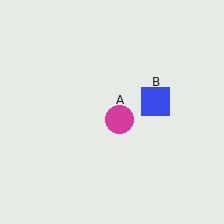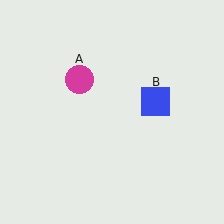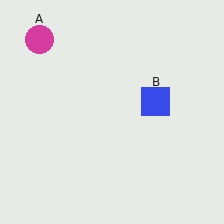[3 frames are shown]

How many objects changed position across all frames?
1 object changed position: magenta circle (object A).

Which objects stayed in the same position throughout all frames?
Blue square (object B) remained stationary.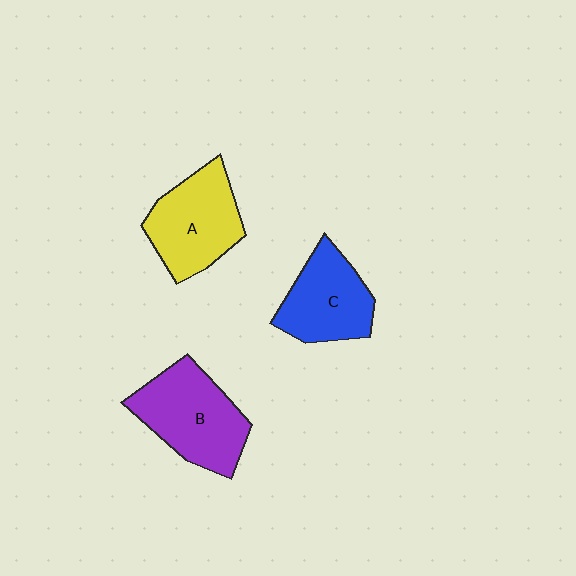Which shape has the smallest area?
Shape C (blue).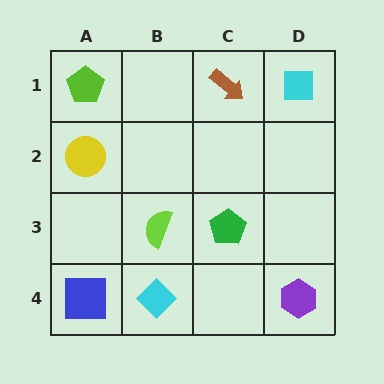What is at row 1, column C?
A brown arrow.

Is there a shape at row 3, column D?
No, that cell is empty.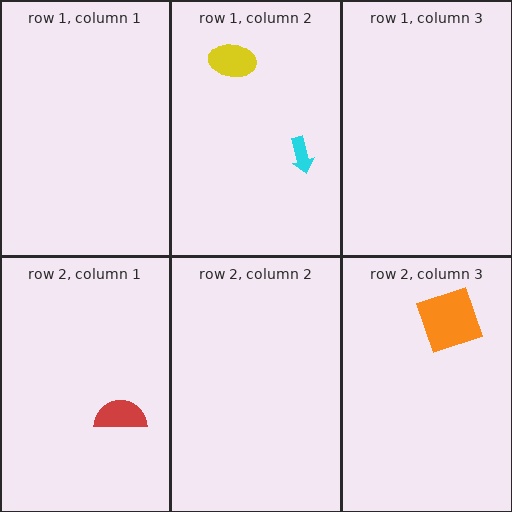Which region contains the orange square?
The row 2, column 3 region.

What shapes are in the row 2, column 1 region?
The red semicircle.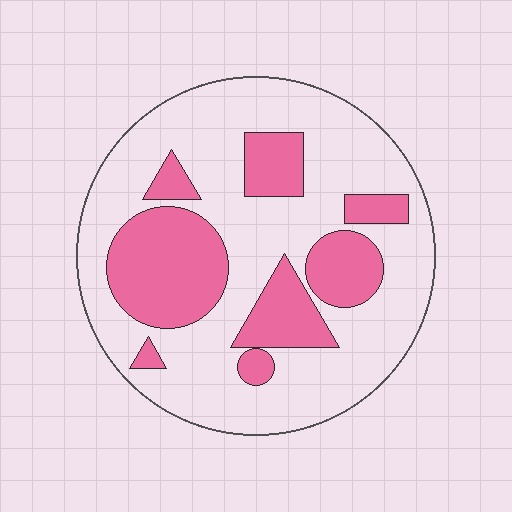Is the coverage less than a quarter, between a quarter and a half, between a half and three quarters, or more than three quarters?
Between a quarter and a half.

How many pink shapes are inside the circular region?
8.